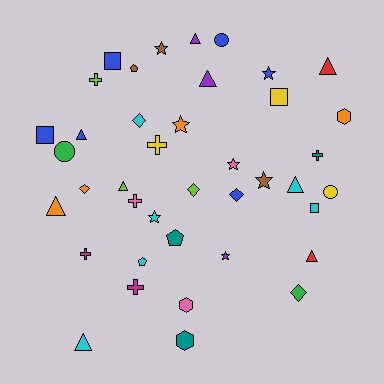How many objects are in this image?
There are 40 objects.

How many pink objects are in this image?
There are 3 pink objects.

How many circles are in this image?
There are 3 circles.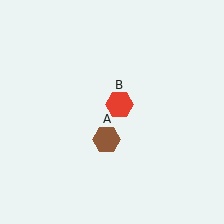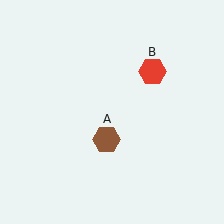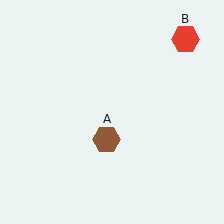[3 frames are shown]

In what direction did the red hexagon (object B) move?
The red hexagon (object B) moved up and to the right.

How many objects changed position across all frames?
1 object changed position: red hexagon (object B).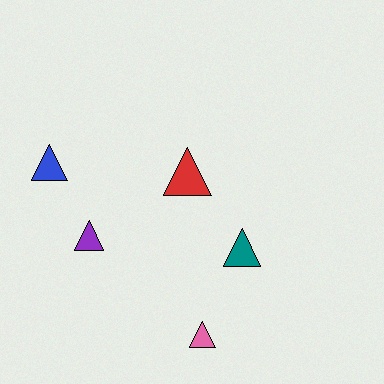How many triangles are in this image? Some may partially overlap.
There are 5 triangles.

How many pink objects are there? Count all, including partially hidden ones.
There is 1 pink object.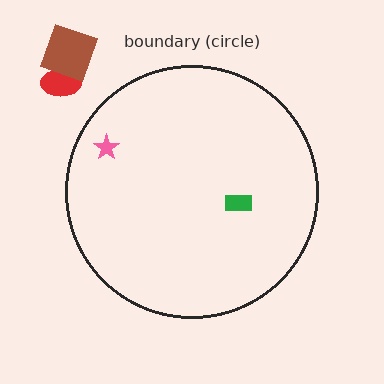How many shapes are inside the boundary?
2 inside, 2 outside.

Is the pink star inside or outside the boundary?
Inside.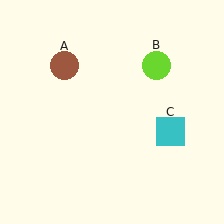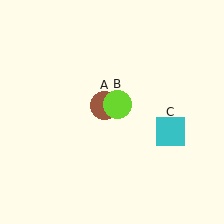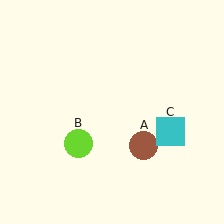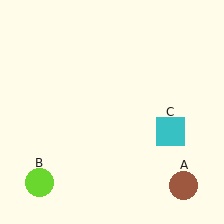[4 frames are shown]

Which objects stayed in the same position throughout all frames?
Cyan square (object C) remained stationary.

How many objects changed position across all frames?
2 objects changed position: brown circle (object A), lime circle (object B).